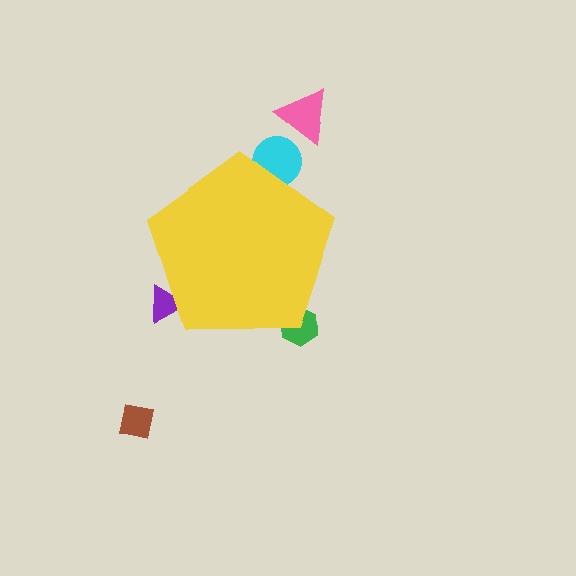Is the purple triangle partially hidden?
Yes, the purple triangle is partially hidden behind the yellow pentagon.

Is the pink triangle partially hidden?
No, the pink triangle is fully visible.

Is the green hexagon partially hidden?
Yes, the green hexagon is partially hidden behind the yellow pentagon.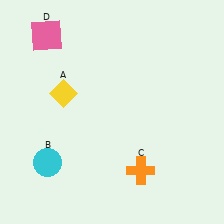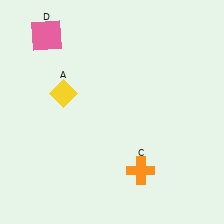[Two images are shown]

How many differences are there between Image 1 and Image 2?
There is 1 difference between the two images.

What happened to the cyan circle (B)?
The cyan circle (B) was removed in Image 2. It was in the bottom-left area of Image 1.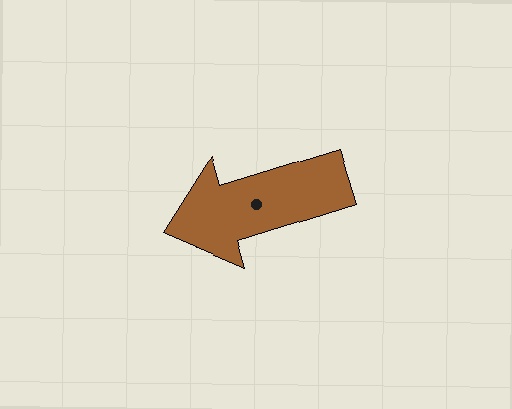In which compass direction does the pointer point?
West.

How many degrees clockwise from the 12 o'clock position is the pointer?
Approximately 253 degrees.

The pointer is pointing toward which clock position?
Roughly 8 o'clock.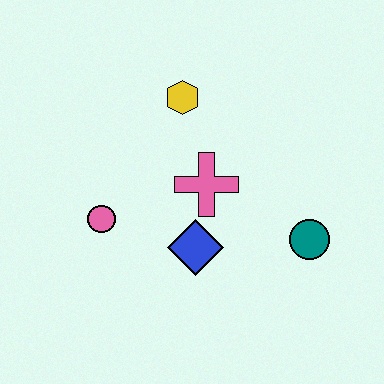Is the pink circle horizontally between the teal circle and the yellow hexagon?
No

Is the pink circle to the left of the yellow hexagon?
Yes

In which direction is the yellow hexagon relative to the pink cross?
The yellow hexagon is above the pink cross.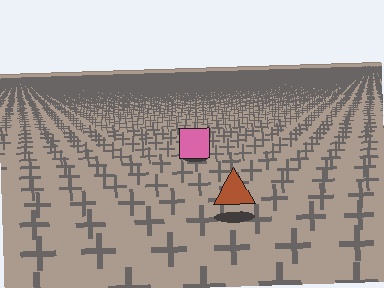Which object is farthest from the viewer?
The pink square is farthest from the viewer. It appears smaller and the ground texture around it is denser.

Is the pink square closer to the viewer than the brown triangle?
No. The brown triangle is closer — you can tell from the texture gradient: the ground texture is coarser near it.